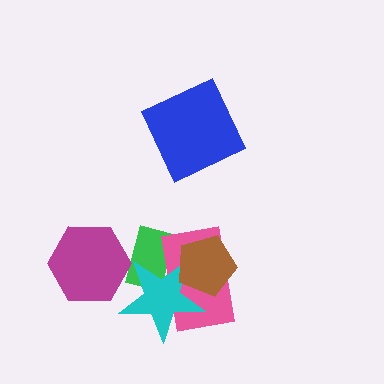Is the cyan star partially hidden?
Yes, it is partially covered by another shape.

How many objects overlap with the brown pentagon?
2 objects overlap with the brown pentagon.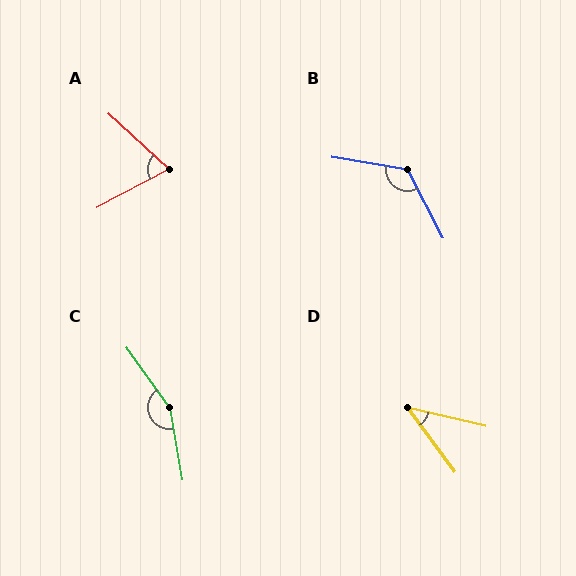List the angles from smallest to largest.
D (40°), A (71°), B (127°), C (154°).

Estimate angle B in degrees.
Approximately 127 degrees.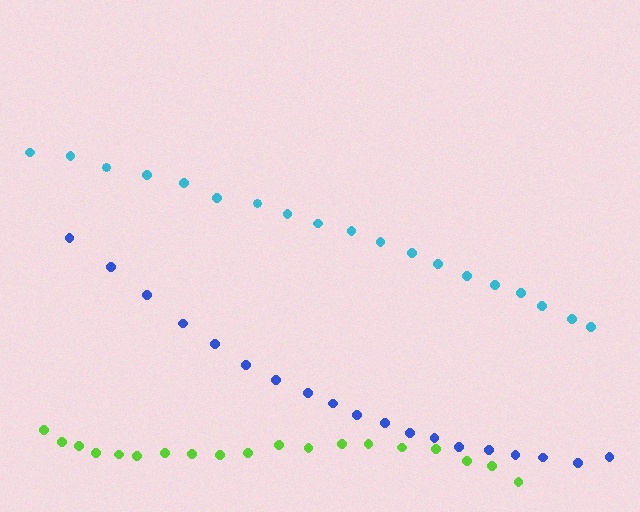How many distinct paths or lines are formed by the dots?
There are 3 distinct paths.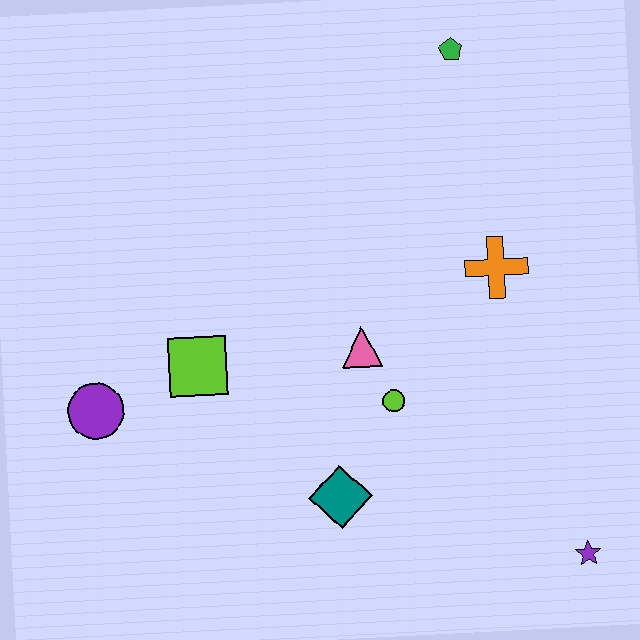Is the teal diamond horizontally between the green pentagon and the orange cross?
No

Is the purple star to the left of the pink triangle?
No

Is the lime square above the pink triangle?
No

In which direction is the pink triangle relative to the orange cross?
The pink triangle is to the left of the orange cross.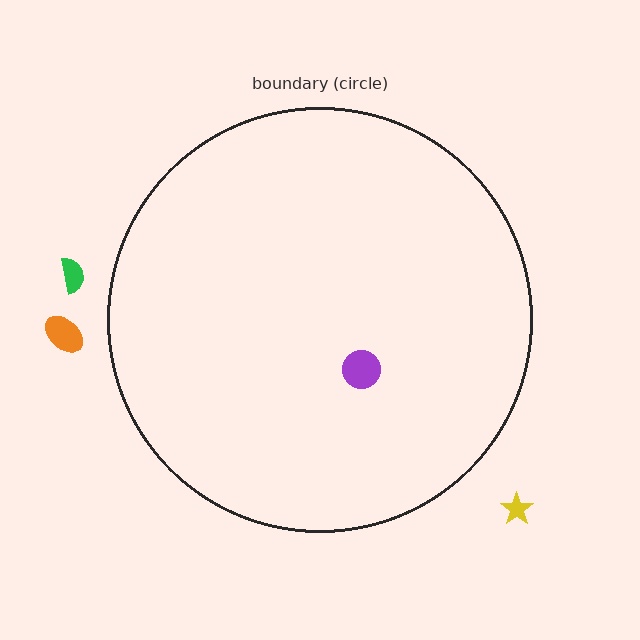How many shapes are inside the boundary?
1 inside, 3 outside.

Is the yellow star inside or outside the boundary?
Outside.